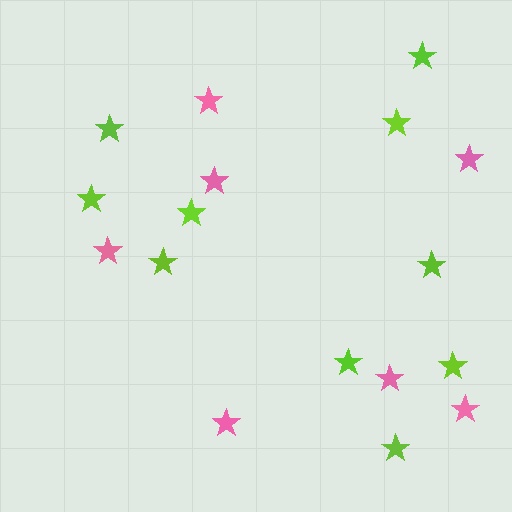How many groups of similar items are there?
There are 2 groups: one group of lime stars (10) and one group of pink stars (7).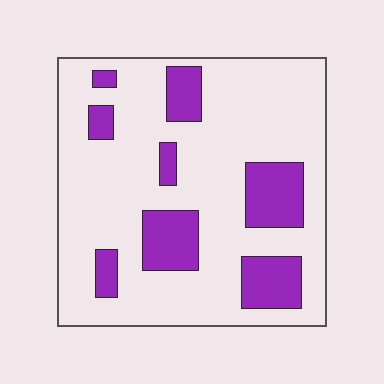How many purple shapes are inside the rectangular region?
8.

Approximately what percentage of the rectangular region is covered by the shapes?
Approximately 20%.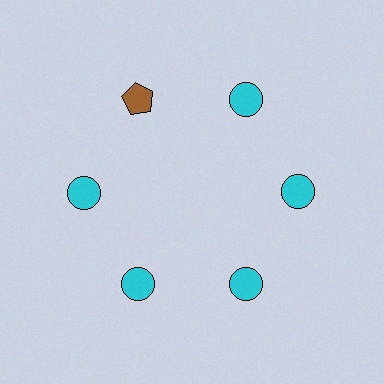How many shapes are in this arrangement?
There are 6 shapes arranged in a ring pattern.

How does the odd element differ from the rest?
It differs in both color (brown instead of cyan) and shape (pentagon instead of circle).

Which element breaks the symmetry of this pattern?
The brown pentagon at roughly the 11 o'clock position breaks the symmetry. All other shapes are cyan circles.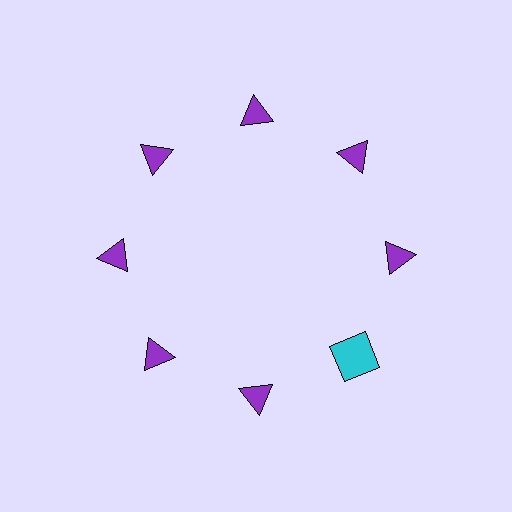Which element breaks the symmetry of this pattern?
The cyan square at roughly the 4 o'clock position breaks the symmetry. All other shapes are purple triangles.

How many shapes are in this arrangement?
There are 8 shapes arranged in a ring pattern.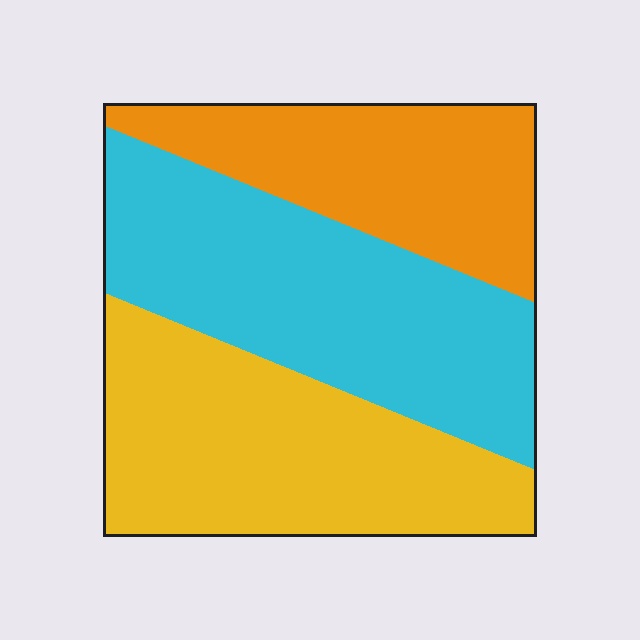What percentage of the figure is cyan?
Cyan takes up about three eighths (3/8) of the figure.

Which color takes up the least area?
Orange, at roughly 25%.